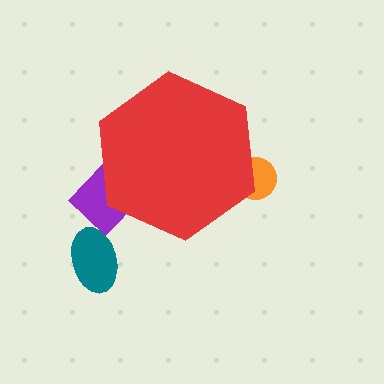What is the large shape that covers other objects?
A red hexagon.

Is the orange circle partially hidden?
Yes, the orange circle is partially hidden behind the red hexagon.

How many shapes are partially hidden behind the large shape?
2 shapes are partially hidden.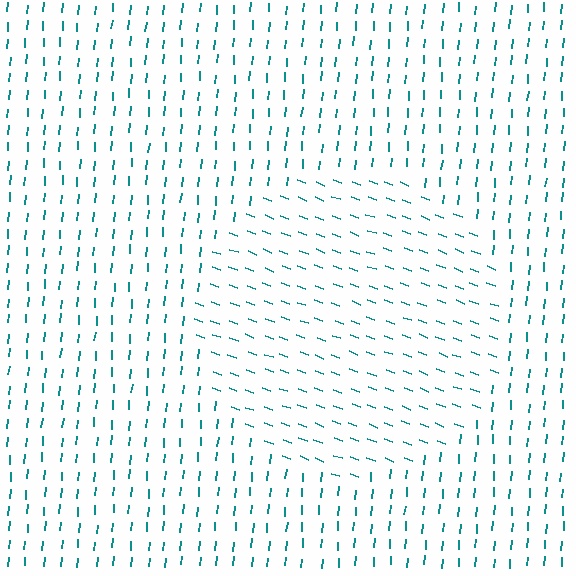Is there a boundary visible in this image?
Yes, there is a texture boundary formed by a change in line orientation.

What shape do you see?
I see a circle.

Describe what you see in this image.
The image is filled with small teal line segments. A circle region in the image has lines oriented differently from the surrounding lines, creating a visible texture boundary.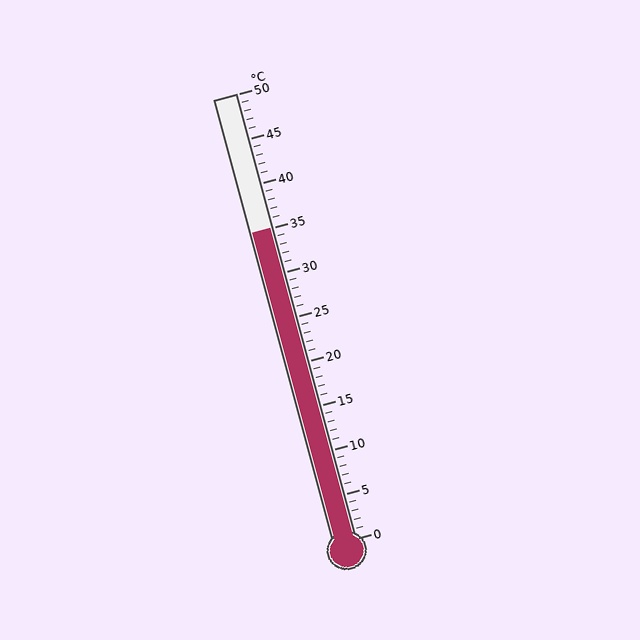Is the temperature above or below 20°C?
The temperature is above 20°C.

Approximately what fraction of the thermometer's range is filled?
The thermometer is filled to approximately 70% of its range.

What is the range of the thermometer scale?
The thermometer scale ranges from 0°C to 50°C.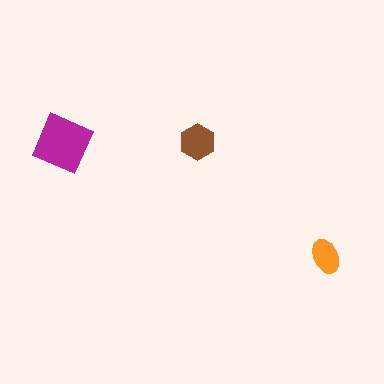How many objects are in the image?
There are 3 objects in the image.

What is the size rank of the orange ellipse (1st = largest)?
3rd.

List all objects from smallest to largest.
The orange ellipse, the brown hexagon, the magenta diamond.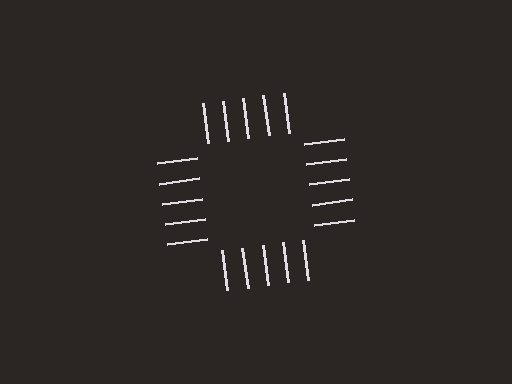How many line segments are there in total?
20 — 5 along each of the 4 edges.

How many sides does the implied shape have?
4 sides — the line-ends trace a square.